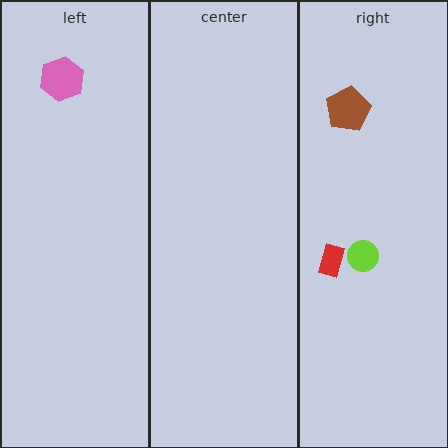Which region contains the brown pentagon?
The right region.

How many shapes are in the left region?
1.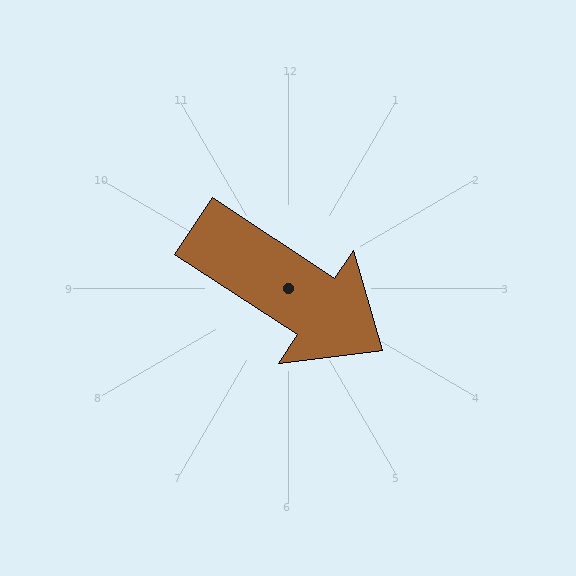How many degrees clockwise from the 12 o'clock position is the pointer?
Approximately 123 degrees.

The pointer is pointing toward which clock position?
Roughly 4 o'clock.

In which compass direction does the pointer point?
Southeast.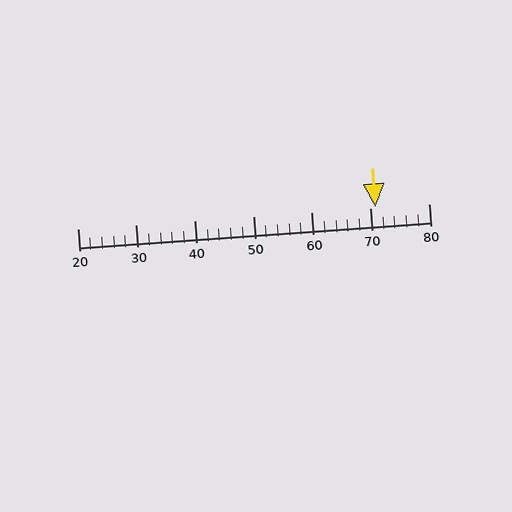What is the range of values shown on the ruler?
The ruler shows values from 20 to 80.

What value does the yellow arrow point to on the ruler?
The yellow arrow points to approximately 71.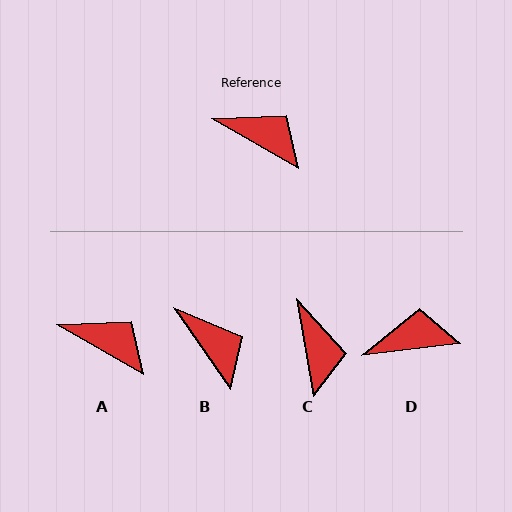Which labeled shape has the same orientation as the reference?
A.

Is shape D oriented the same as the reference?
No, it is off by about 37 degrees.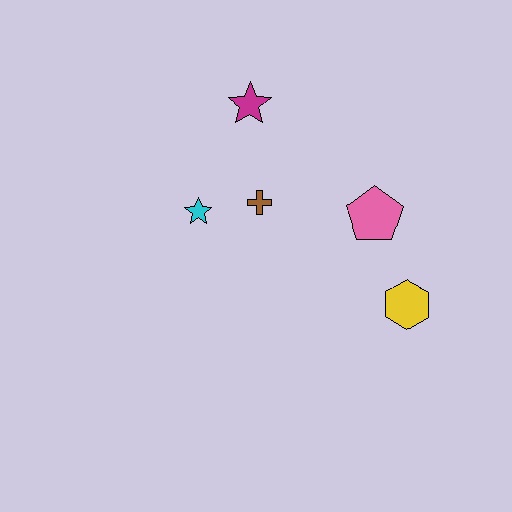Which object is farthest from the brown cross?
The yellow hexagon is farthest from the brown cross.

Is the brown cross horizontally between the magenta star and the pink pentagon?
Yes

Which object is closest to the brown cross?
The cyan star is closest to the brown cross.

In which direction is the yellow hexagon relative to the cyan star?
The yellow hexagon is to the right of the cyan star.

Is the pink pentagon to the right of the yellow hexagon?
No